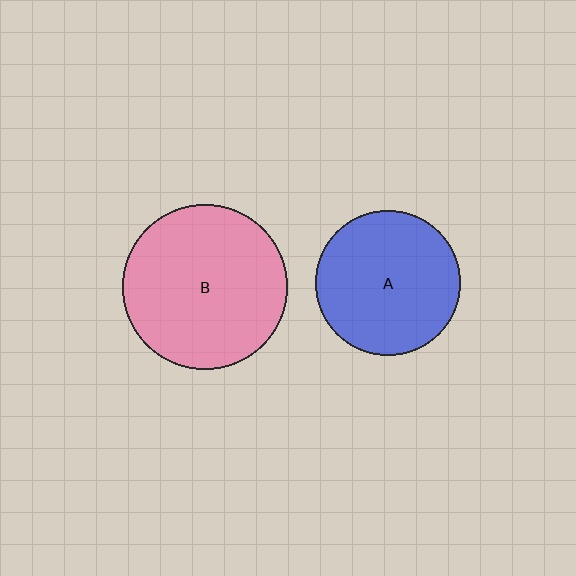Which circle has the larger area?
Circle B (pink).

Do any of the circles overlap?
No, none of the circles overlap.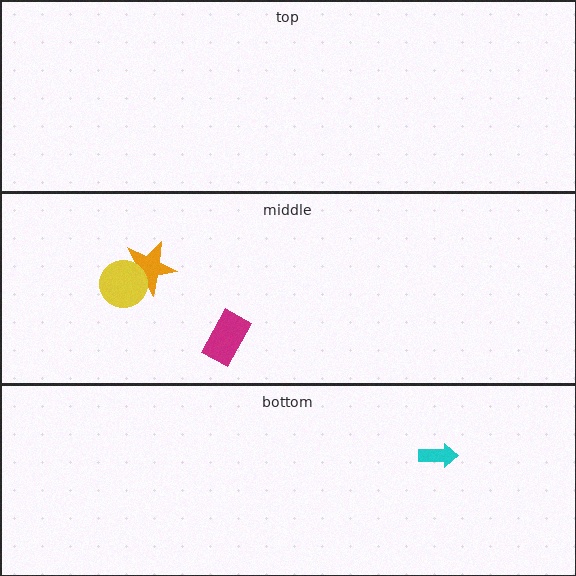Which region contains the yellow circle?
The middle region.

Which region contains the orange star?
The middle region.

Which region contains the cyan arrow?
The bottom region.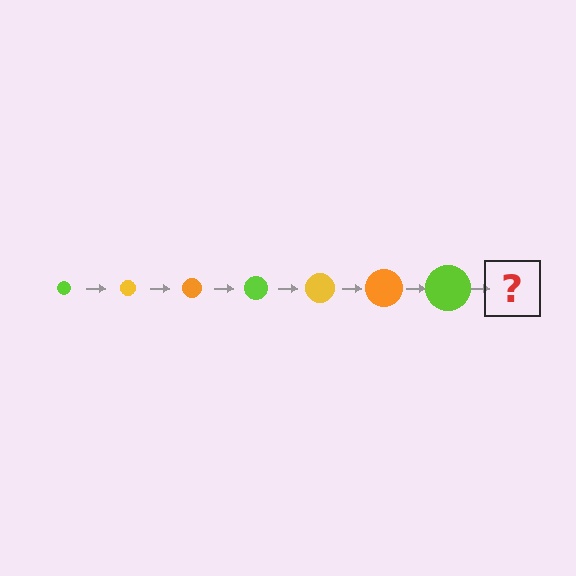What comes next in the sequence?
The next element should be a yellow circle, larger than the previous one.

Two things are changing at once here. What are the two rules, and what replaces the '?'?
The two rules are that the circle grows larger each step and the color cycles through lime, yellow, and orange. The '?' should be a yellow circle, larger than the previous one.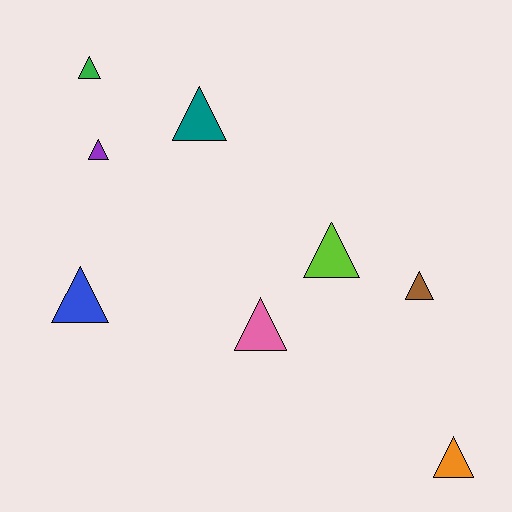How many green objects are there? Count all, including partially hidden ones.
There is 1 green object.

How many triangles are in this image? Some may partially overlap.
There are 8 triangles.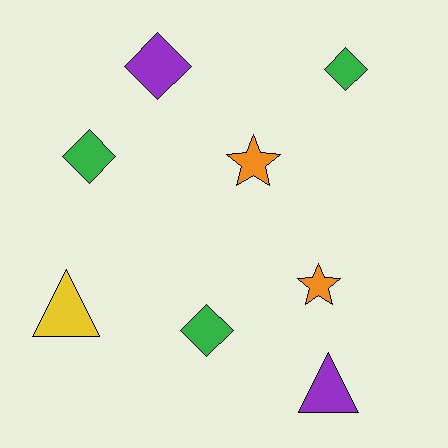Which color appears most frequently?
Green, with 3 objects.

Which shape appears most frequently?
Diamond, with 4 objects.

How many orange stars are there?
There are 2 orange stars.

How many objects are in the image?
There are 8 objects.